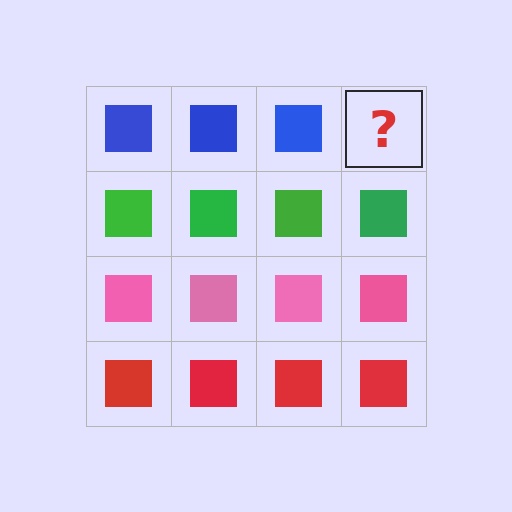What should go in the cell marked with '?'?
The missing cell should contain a blue square.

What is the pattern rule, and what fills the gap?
The rule is that each row has a consistent color. The gap should be filled with a blue square.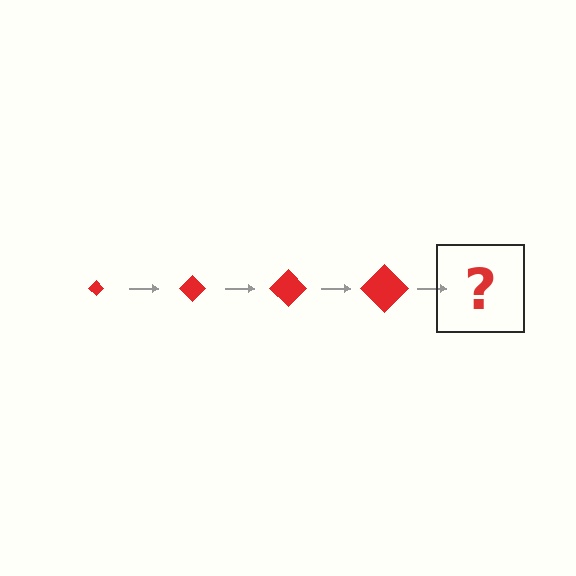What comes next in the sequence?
The next element should be a red diamond, larger than the previous one.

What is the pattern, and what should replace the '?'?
The pattern is that the diamond gets progressively larger each step. The '?' should be a red diamond, larger than the previous one.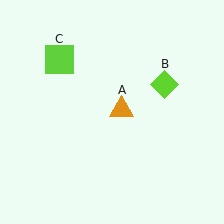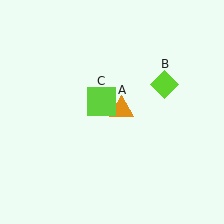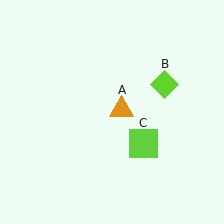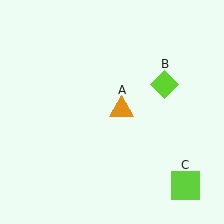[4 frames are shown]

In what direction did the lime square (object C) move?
The lime square (object C) moved down and to the right.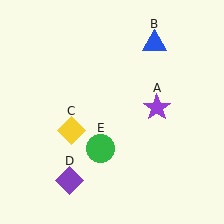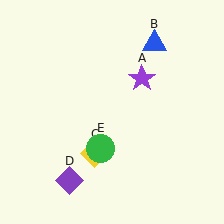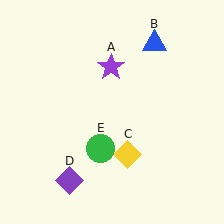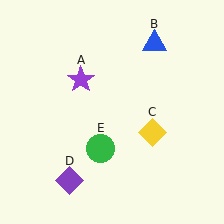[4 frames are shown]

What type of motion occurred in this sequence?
The purple star (object A), yellow diamond (object C) rotated counterclockwise around the center of the scene.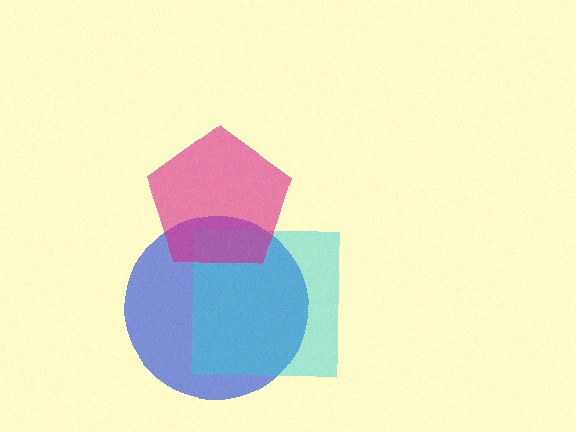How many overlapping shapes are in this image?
There are 3 overlapping shapes in the image.